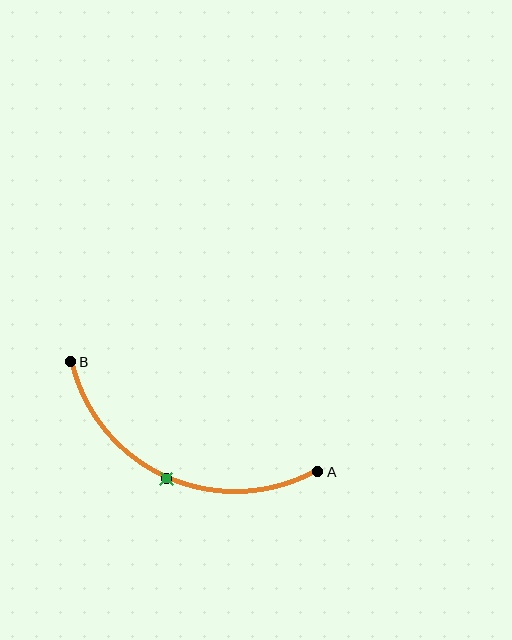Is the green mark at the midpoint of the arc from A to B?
Yes. The green mark lies on the arc at equal arc-length from both A and B — it is the arc midpoint.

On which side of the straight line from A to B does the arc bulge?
The arc bulges below the straight line connecting A and B.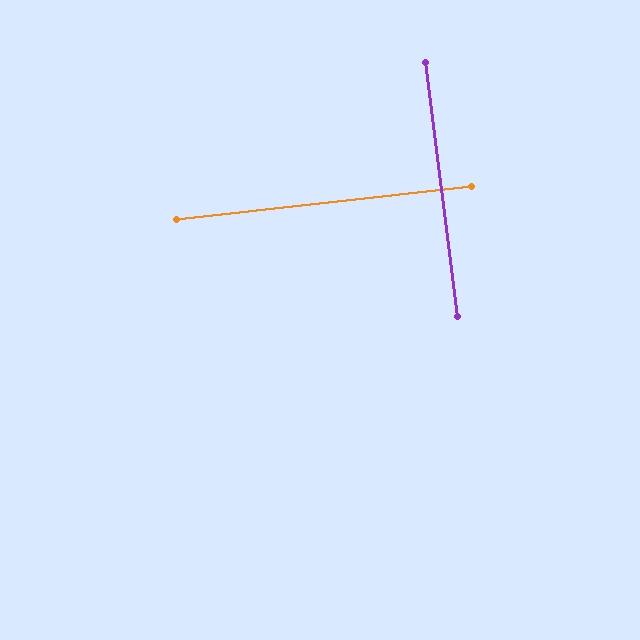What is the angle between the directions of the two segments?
Approximately 89 degrees.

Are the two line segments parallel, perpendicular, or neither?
Perpendicular — they meet at approximately 89°.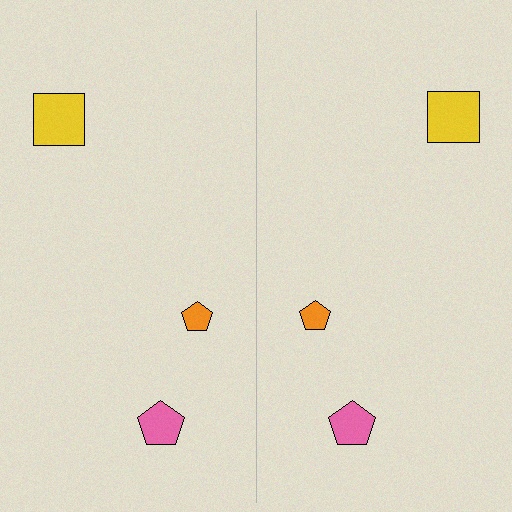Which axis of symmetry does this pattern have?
The pattern has a vertical axis of symmetry running through the center of the image.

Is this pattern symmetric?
Yes, this pattern has bilateral (reflection) symmetry.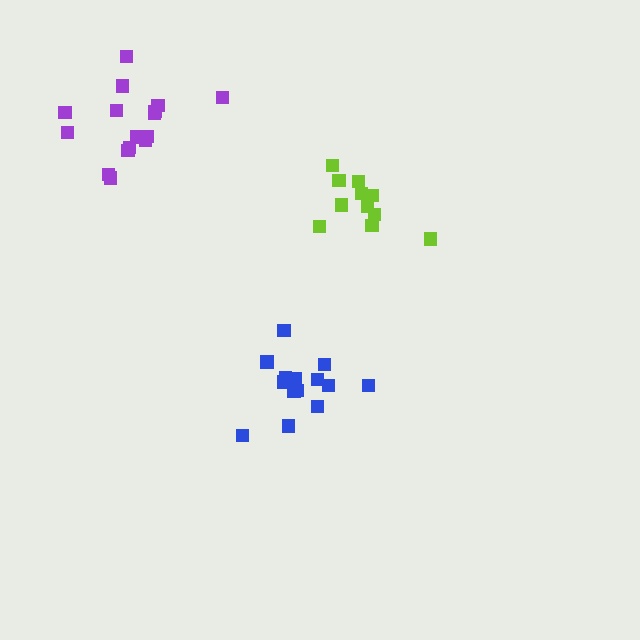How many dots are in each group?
Group 1: 16 dots, Group 2: 15 dots, Group 3: 11 dots (42 total).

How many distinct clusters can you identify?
There are 3 distinct clusters.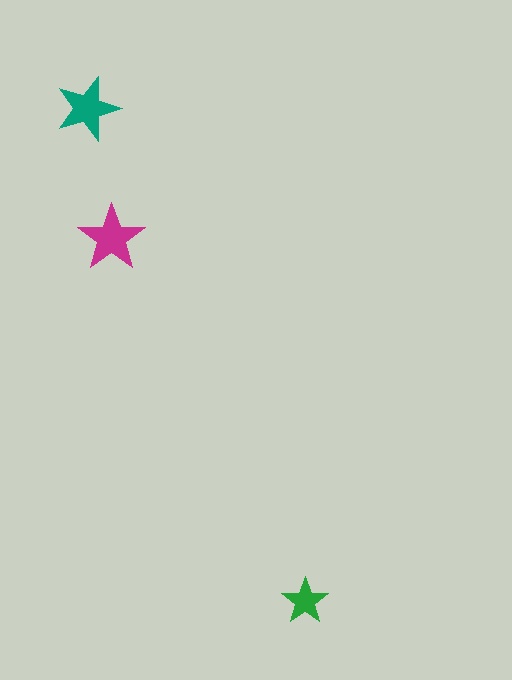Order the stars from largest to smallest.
the magenta one, the teal one, the green one.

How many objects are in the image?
There are 3 objects in the image.